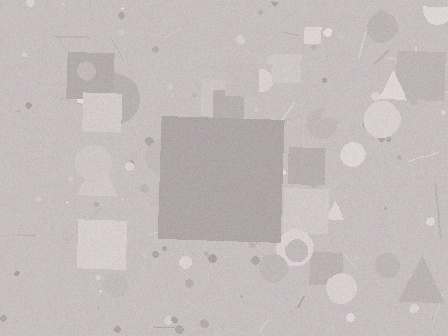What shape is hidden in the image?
A square is hidden in the image.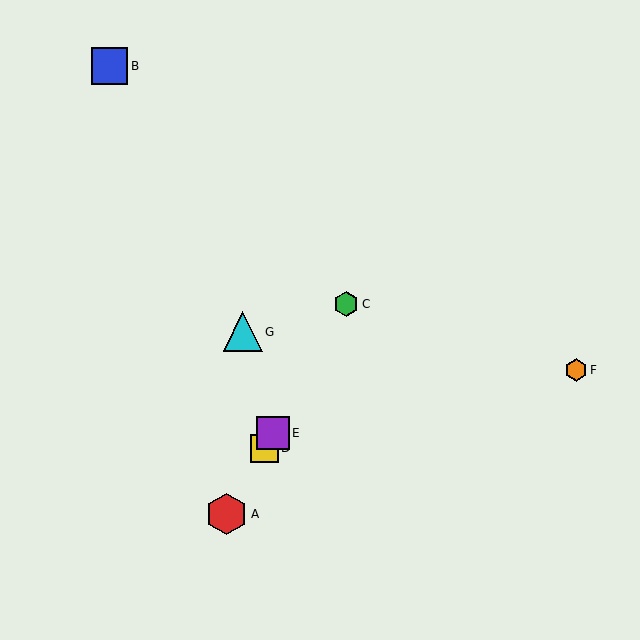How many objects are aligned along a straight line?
4 objects (A, C, D, E) are aligned along a straight line.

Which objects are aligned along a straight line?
Objects A, C, D, E are aligned along a straight line.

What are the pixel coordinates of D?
Object D is at (264, 448).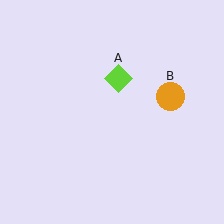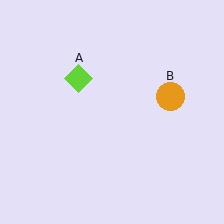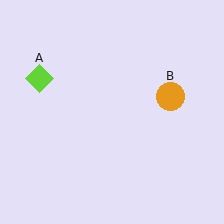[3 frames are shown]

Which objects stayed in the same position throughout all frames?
Orange circle (object B) remained stationary.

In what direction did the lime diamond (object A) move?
The lime diamond (object A) moved left.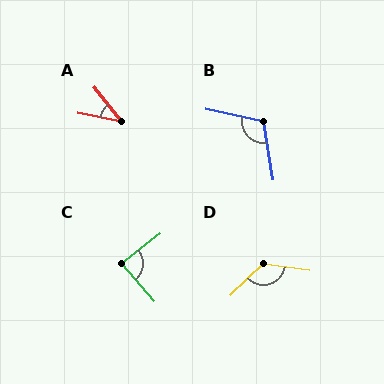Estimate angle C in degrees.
Approximately 87 degrees.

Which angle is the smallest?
A, at approximately 41 degrees.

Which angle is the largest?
D, at approximately 127 degrees.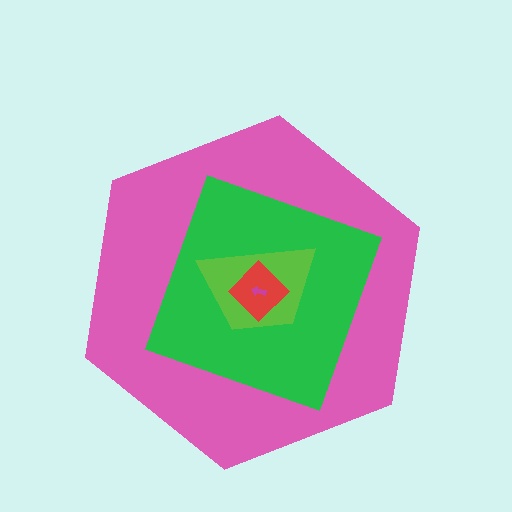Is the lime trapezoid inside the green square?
Yes.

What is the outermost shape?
The pink hexagon.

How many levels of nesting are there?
5.